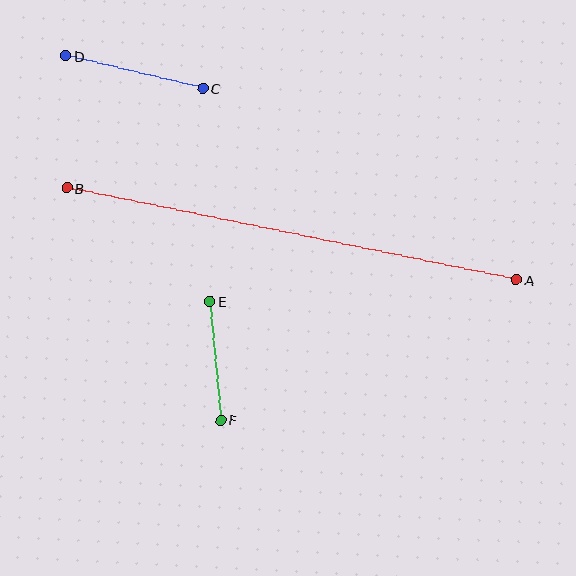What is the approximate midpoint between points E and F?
The midpoint is at approximately (215, 361) pixels.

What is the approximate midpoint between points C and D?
The midpoint is at approximately (134, 72) pixels.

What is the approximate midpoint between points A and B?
The midpoint is at approximately (292, 234) pixels.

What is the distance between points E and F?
The distance is approximately 119 pixels.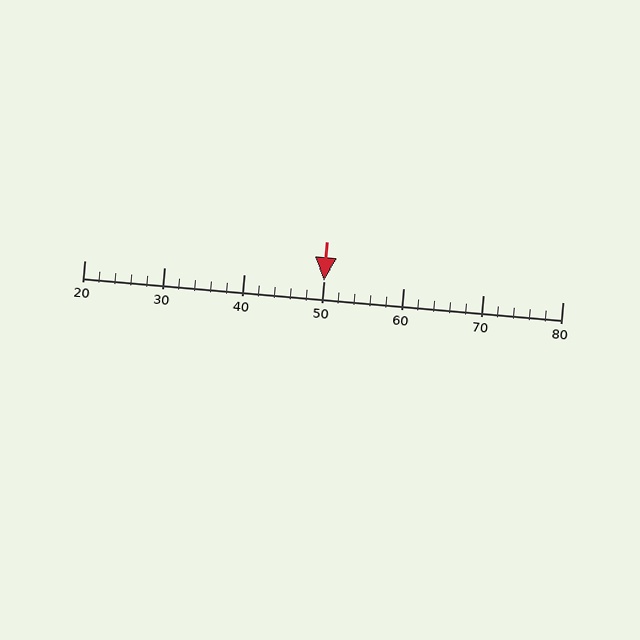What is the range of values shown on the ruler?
The ruler shows values from 20 to 80.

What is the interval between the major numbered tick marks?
The major tick marks are spaced 10 units apart.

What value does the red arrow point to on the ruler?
The red arrow points to approximately 50.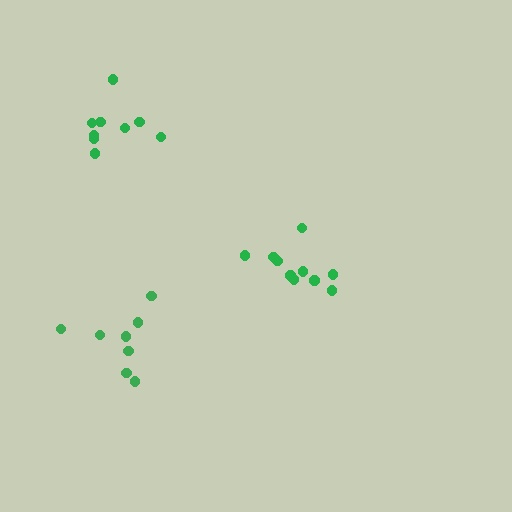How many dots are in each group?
Group 1: 10 dots, Group 2: 9 dots, Group 3: 8 dots (27 total).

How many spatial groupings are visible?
There are 3 spatial groupings.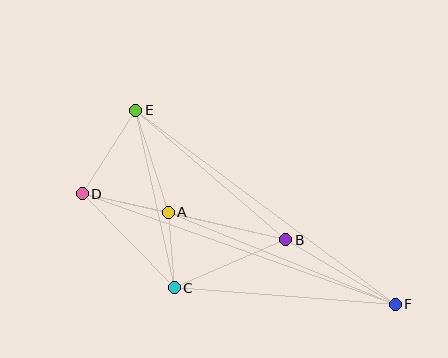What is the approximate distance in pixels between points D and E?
The distance between D and E is approximately 99 pixels.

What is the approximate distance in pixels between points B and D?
The distance between B and D is approximately 208 pixels.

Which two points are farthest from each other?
Points D and F are farthest from each other.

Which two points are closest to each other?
Points A and C are closest to each other.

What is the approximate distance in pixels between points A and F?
The distance between A and F is approximately 245 pixels.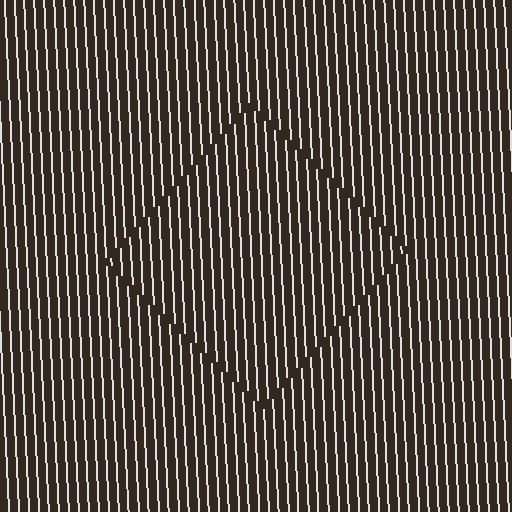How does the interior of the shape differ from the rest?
The interior of the shape contains the same grating, shifted by half a period — the contour is defined by the phase discontinuity where line-ends from the inner and outer gratings abut.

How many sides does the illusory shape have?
4 sides — the line-ends trace a square.